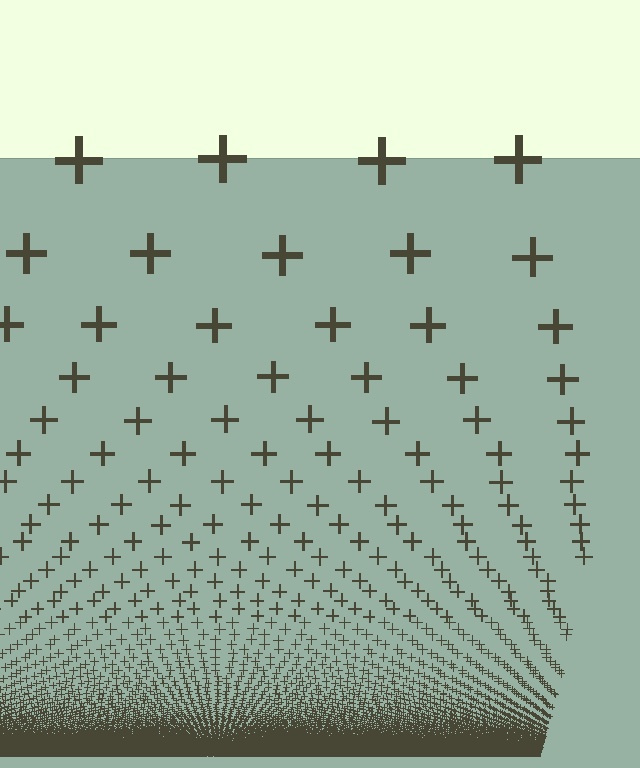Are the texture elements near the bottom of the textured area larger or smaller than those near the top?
Smaller. The gradient is inverted — elements near the bottom are smaller and denser.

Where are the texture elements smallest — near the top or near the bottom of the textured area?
Near the bottom.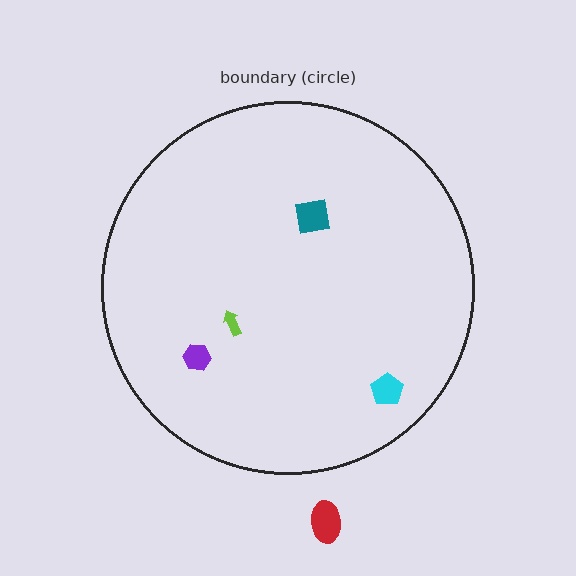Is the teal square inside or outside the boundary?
Inside.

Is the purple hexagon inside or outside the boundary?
Inside.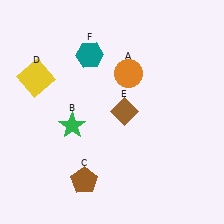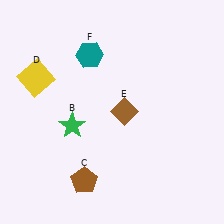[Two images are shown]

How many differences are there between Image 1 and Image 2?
There is 1 difference between the two images.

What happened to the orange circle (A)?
The orange circle (A) was removed in Image 2. It was in the top-right area of Image 1.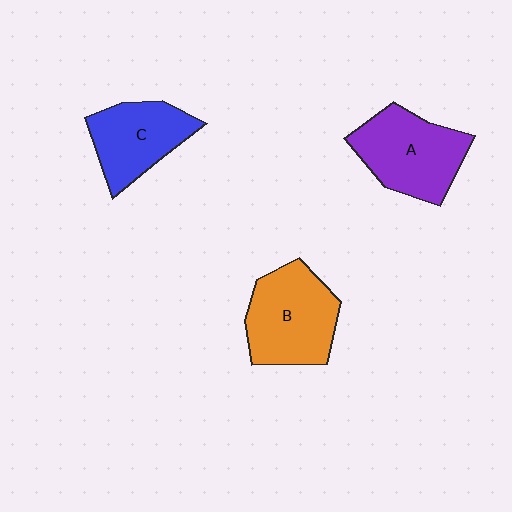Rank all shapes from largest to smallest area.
From largest to smallest: B (orange), A (purple), C (blue).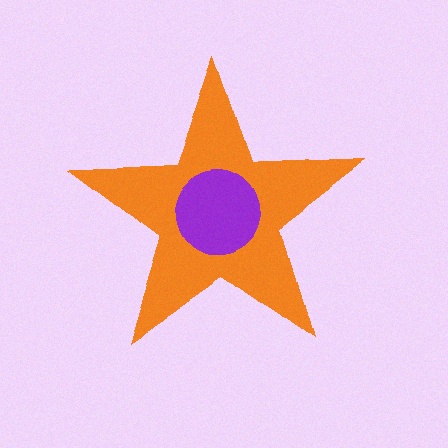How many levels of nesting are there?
2.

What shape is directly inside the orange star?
The purple circle.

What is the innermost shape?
The purple circle.